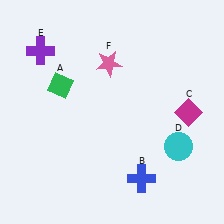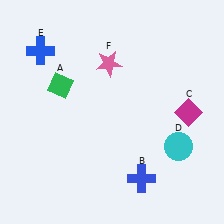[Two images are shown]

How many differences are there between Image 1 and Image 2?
There is 1 difference between the two images.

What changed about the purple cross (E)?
In Image 1, E is purple. In Image 2, it changed to blue.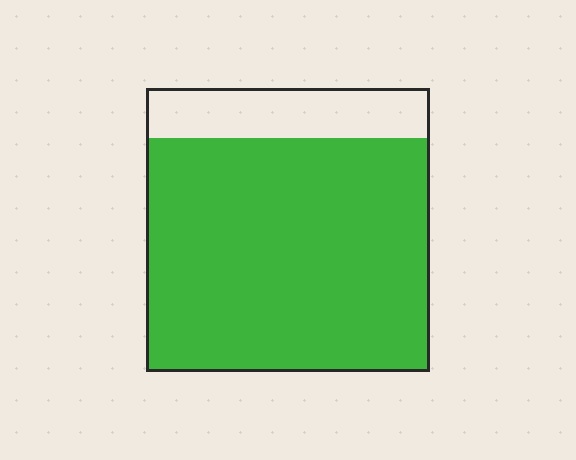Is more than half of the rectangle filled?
Yes.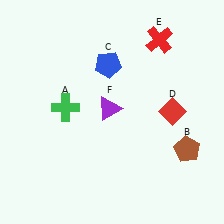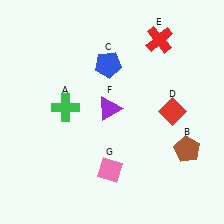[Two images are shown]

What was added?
A pink diamond (G) was added in Image 2.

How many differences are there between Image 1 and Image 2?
There is 1 difference between the two images.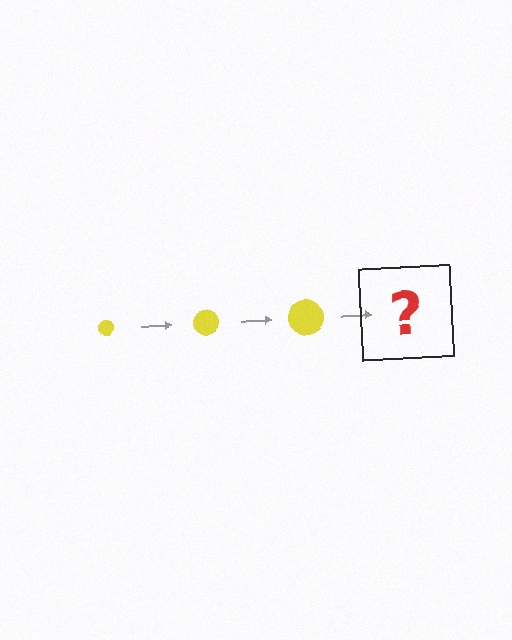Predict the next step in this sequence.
The next step is a yellow circle, larger than the previous one.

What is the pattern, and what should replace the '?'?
The pattern is that the circle gets progressively larger each step. The '?' should be a yellow circle, larger than the previous one.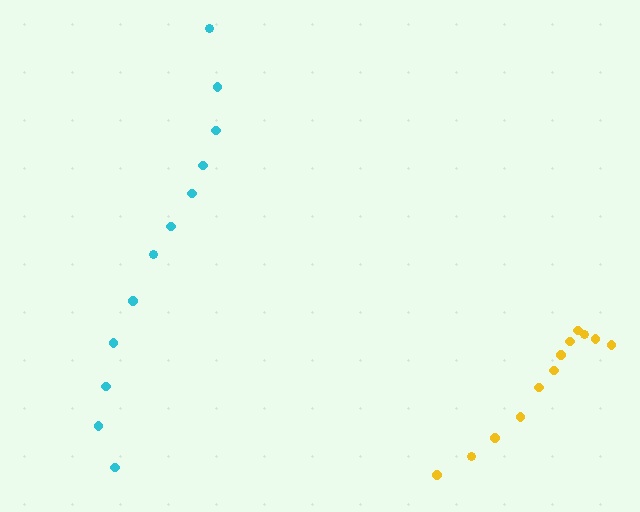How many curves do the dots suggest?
There are 2 distinct paths.